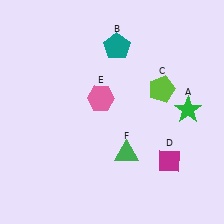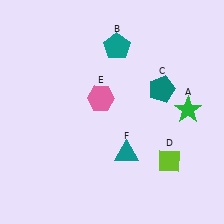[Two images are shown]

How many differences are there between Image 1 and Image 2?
There are 3 differences between the two images.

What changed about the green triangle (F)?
In Image 1, F is green. In Image 2, it changed to teal.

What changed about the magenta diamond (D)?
In Image 1, D is magenta. In Image 2, it changed to lime.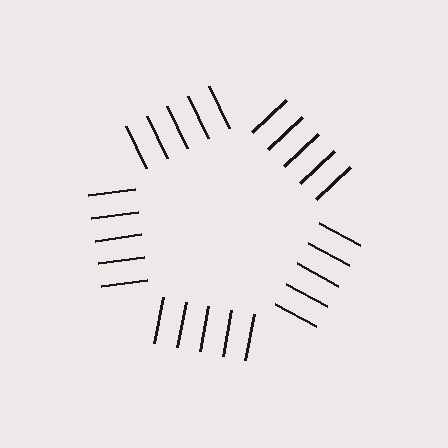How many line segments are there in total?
25 — 5 along each of the 5 edges.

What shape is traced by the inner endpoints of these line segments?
An illusory pentagon — the line segments terminate on its edges but no continuous stroke is drawn.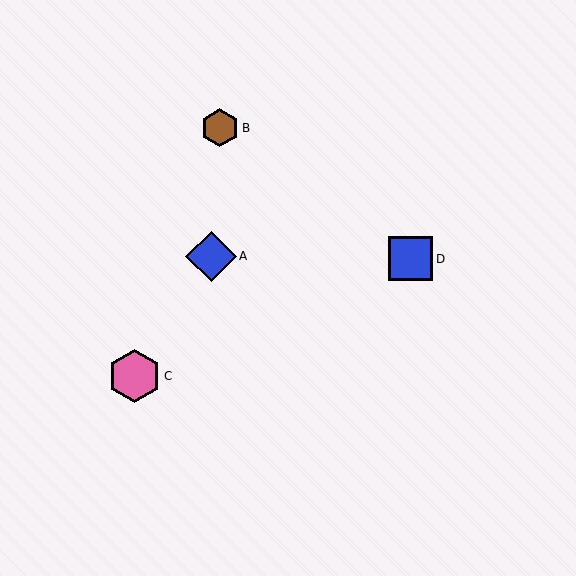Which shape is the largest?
The pink hexagon (labeled C) is the largest.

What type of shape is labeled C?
Shape C is a pink hexagon.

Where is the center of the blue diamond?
The center of the blue diamond is at (211, 256).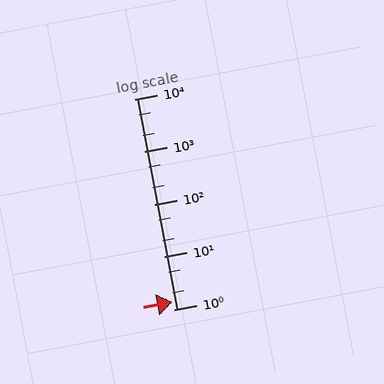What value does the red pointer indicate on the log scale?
The pointer indicates approximately 1.4.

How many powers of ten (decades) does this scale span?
The scale spans 4 decades, from 1 to 10000.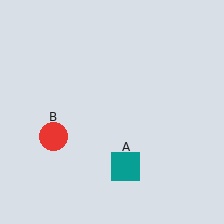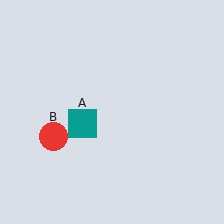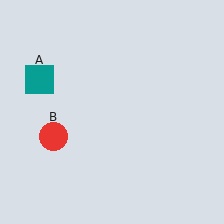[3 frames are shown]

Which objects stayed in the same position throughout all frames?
Red circle (object B) remained stationary.